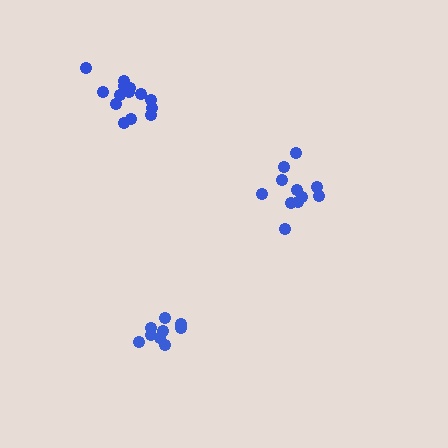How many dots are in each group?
Group 1: 11 dots, Group 2: 9 dots, Group 3: 15 dots (35 total).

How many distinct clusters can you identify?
There are 3 distinct clusters.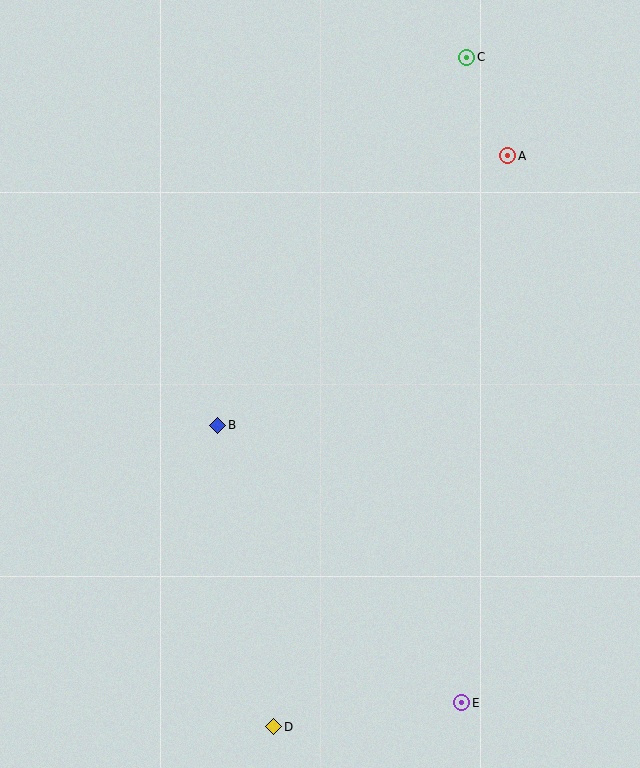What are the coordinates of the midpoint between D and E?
The midpoint between D and E is at (368, 715).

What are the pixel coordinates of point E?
Point E is at (462, 703).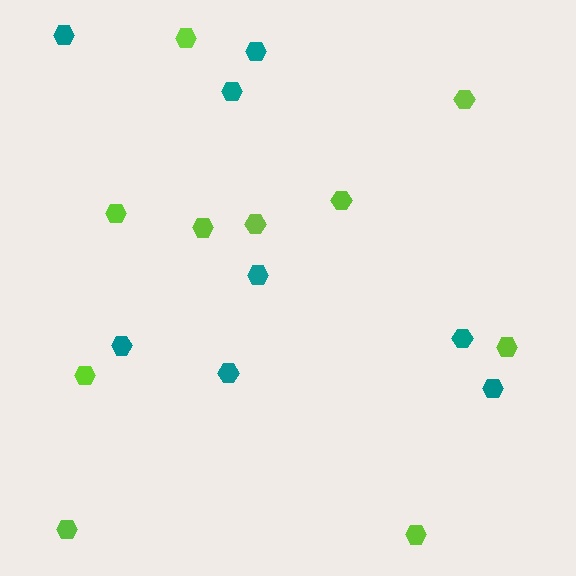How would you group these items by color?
There are 2 groups: one group of teal hexagons (8) and one group of lime hexagons (10).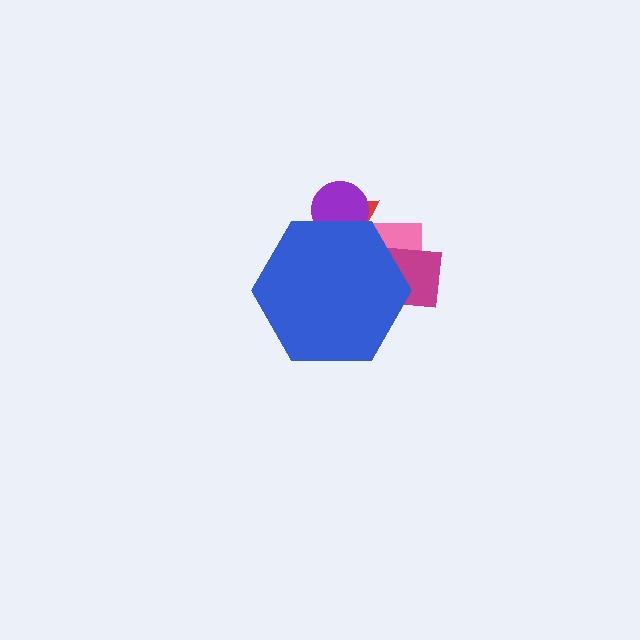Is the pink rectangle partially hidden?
Yes, the pink rectangle is partially hidden behind the blue hexagon.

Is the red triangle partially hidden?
Yes, the red triangle is partially hidden behind the blue hexagon.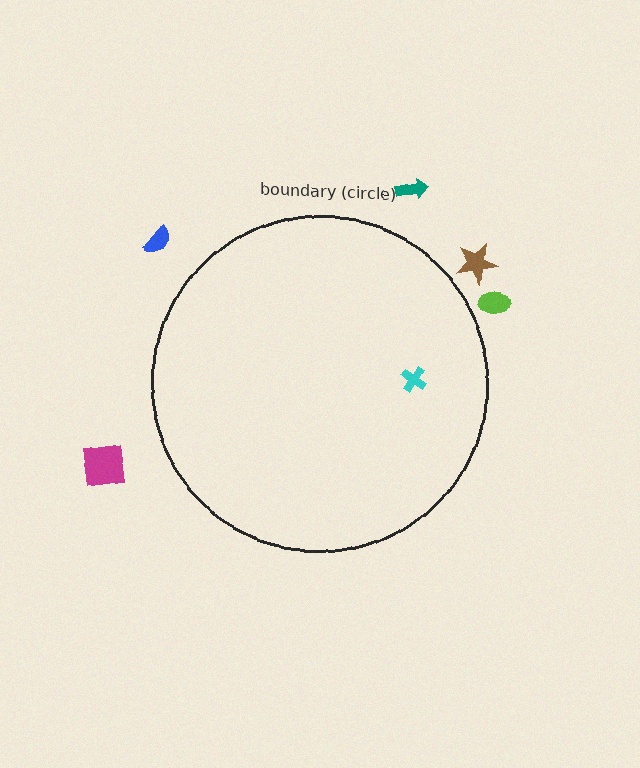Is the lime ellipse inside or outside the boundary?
Outside.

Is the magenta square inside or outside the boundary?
Outside.